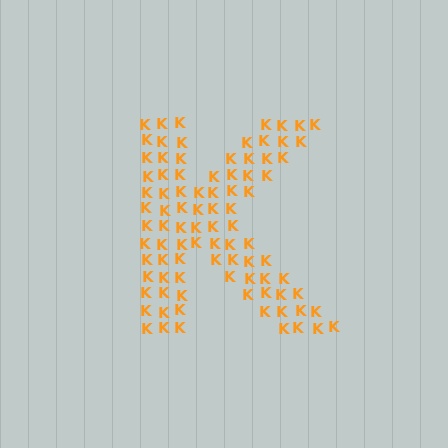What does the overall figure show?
The overall figure shows the letter K.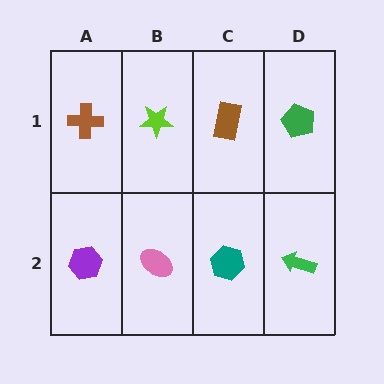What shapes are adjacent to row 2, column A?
A brown cross (row 1, column A), a pink ellipse (row 2, column B).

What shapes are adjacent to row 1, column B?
A pink ellipse (row 2, column B), a brown cross (row 1, column A), a brown rectangle (row 1, column C).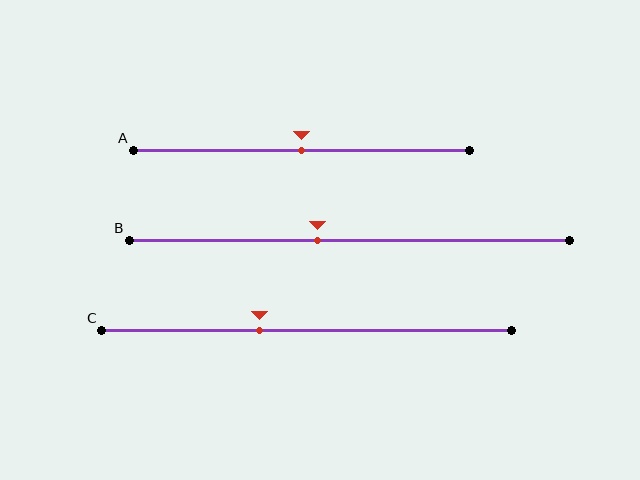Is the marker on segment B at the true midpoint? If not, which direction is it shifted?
No, the marker on segment B is shifted to the left by about 7% of the segment length.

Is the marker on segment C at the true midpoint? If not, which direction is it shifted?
No, the marker on segment C is shifted to the left by about 12% of the segment length.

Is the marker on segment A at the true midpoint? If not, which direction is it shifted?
Yes, the marker on segment A is at the true midpoint.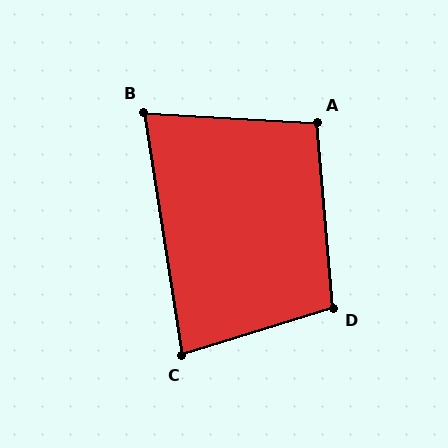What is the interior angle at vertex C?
Approximately 82 degrees (acute).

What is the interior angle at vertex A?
Approximately 98 degrees (obtuse).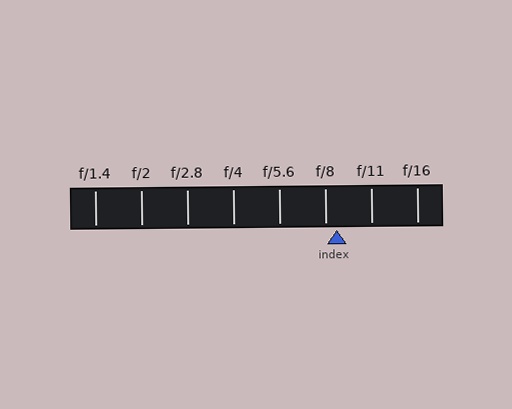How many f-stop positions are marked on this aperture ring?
There are 8 f-stop positions marked.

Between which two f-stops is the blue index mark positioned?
The index mark is between f/8 and f/11.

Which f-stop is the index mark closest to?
The index mark is closest to f/8.